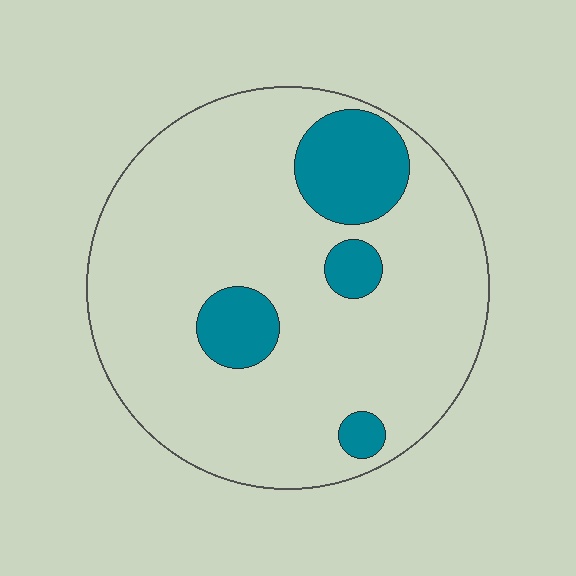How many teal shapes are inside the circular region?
4.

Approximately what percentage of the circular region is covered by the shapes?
Approximately 15%.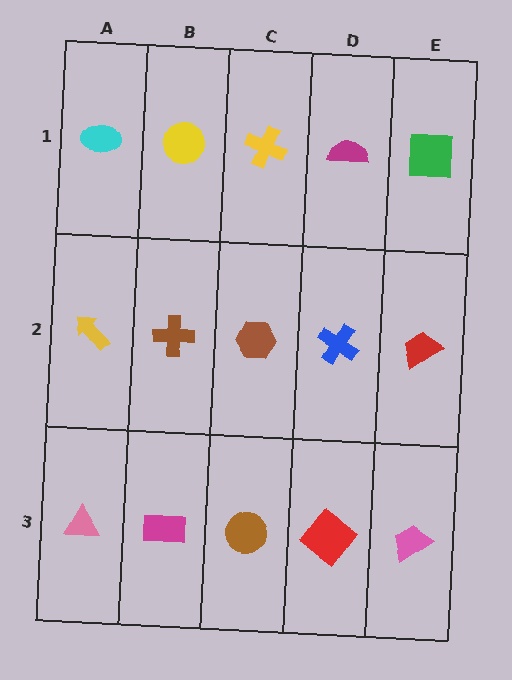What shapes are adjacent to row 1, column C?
A brown hexagon (row 2, column C), a yellow circle (row 1, column B), a magenta semicircle (row 1, column D).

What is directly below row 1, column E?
A red trapezoid.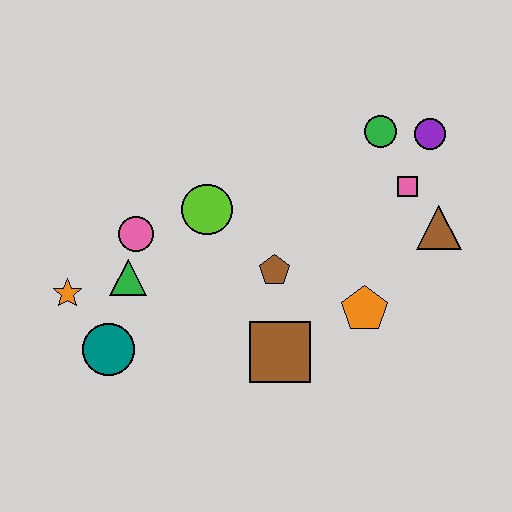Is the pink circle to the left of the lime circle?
Yes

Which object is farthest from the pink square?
The orange star is farthest from the pink square.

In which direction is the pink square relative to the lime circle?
The pink square is to the right of the lime circle.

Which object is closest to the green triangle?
The pink circle is closest to the green triangle.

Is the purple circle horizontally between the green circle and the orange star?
No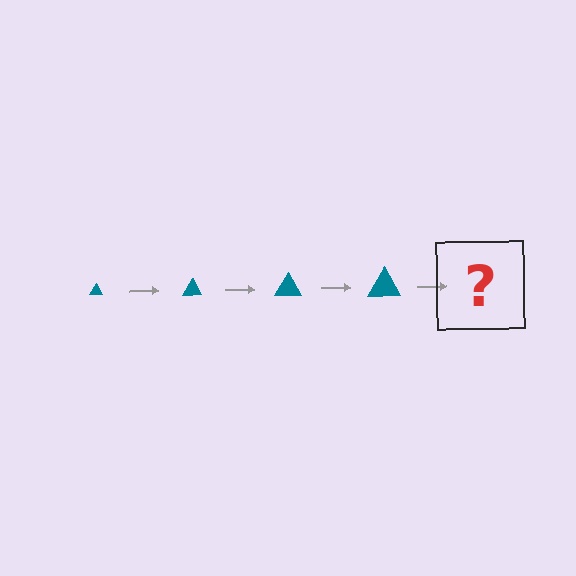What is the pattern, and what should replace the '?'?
The pattern is that the triangle gets progressively larger each step. The '?' should be a teal triangle, larger than the previous one.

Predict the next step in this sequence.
The next step is a teal triangle, larger than the previous one.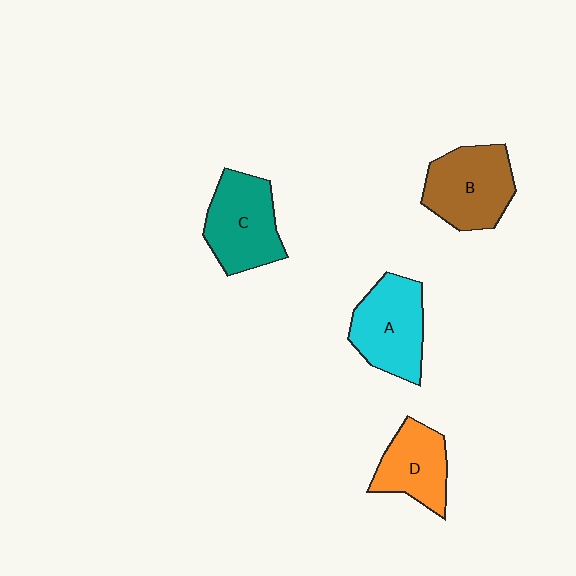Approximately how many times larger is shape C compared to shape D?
Approximately 1.3 times.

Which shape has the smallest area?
Shape D (orange).